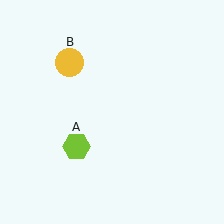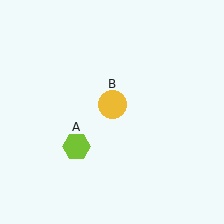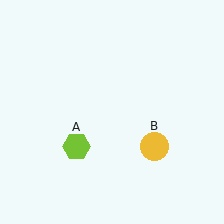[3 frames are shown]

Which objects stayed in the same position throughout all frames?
Lime hexagon (object A) remained stationary.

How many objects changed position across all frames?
1 object changed position: yellow circle (object B).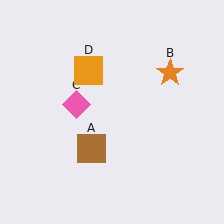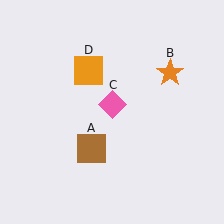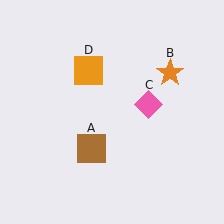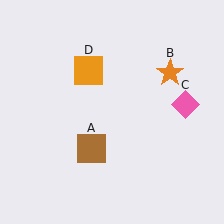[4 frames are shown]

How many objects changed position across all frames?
1 object changed position: pink diamond (object C).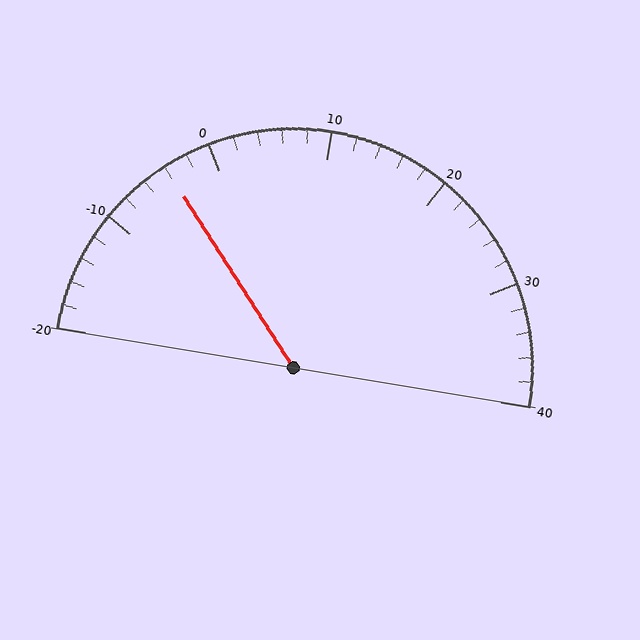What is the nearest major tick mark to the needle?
The nearest major tick mark is 0.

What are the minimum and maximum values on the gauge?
The gauge ranges from -20 to 40.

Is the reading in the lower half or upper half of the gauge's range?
The reading is in the lower half of the range (-20 to 40).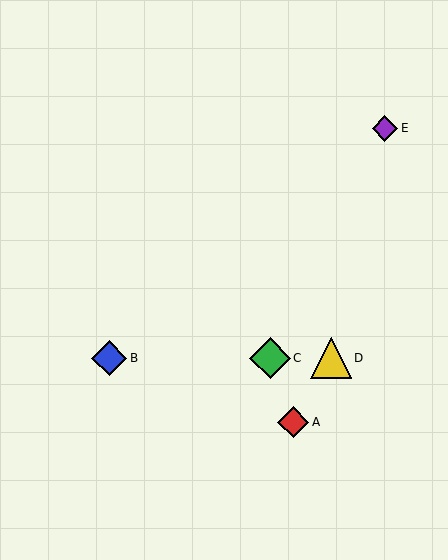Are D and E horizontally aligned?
No, D is at y≈358 and E is at y≈128.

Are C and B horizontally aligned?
Yes, both are at y≈358.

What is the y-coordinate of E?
Object E is at y≈128.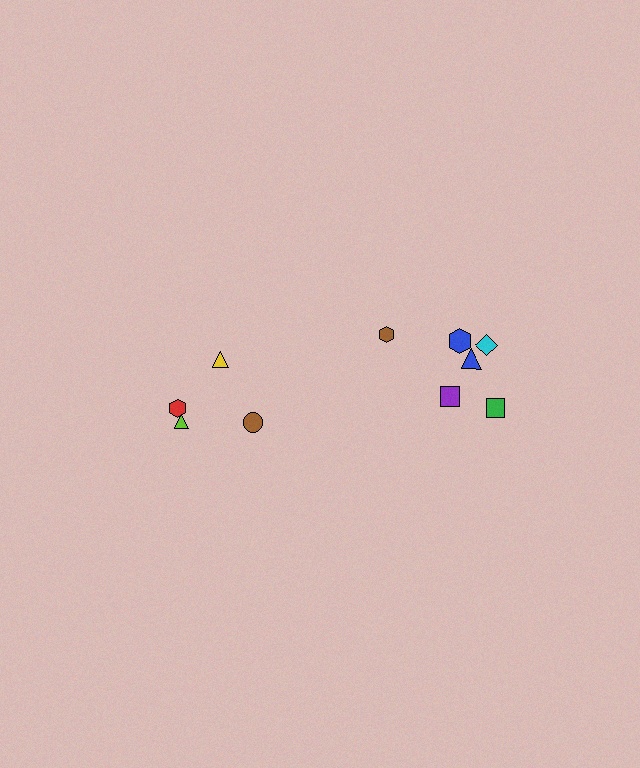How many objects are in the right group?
There are 6 objects.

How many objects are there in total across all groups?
There are 10 objects.